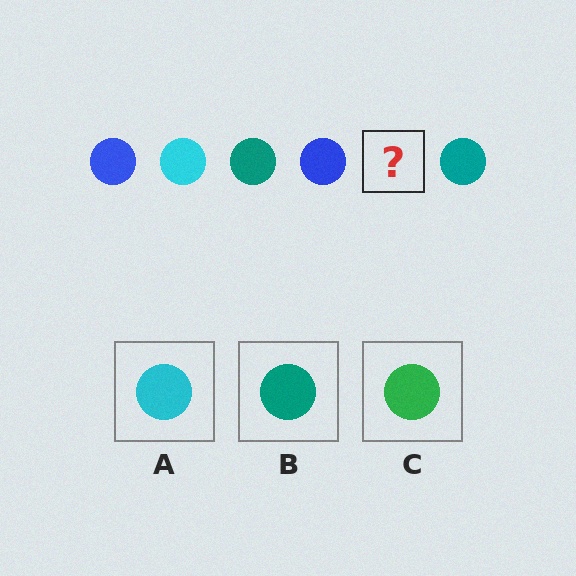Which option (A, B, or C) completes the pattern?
A.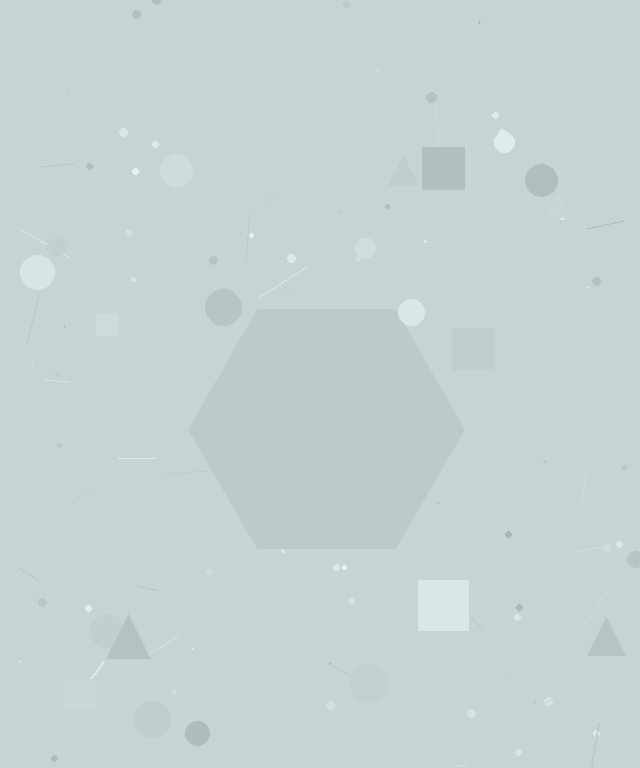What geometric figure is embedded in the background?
A hexagon is embedded in the background.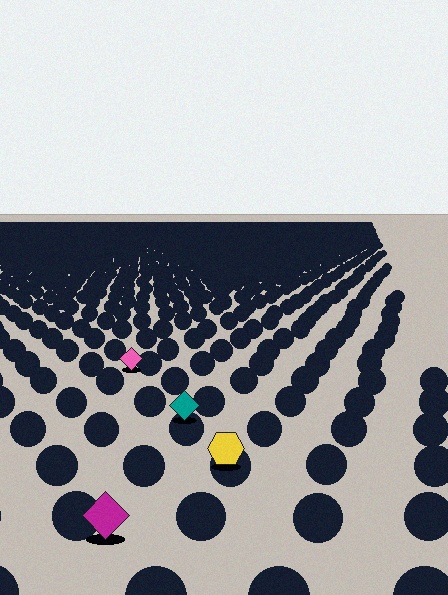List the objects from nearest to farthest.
From nearest to farthest: the magenta diamond, the yellow hexagon, the teal diamond, the pink diamond.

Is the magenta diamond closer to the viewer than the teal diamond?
Yes. The magenta diamond is closer — you can tell from the texture gradient: the ground texture is coarser near it.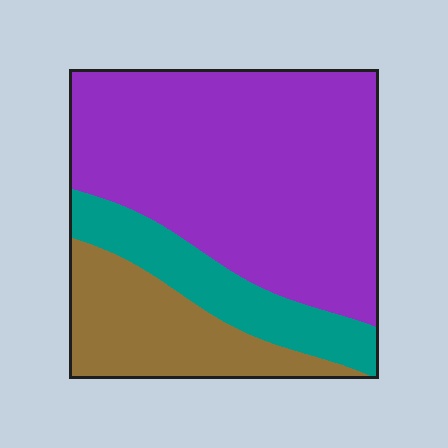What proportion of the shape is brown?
Brown covers 21% of the shape.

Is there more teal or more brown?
Brown.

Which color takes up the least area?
Teal, at roughly 15%.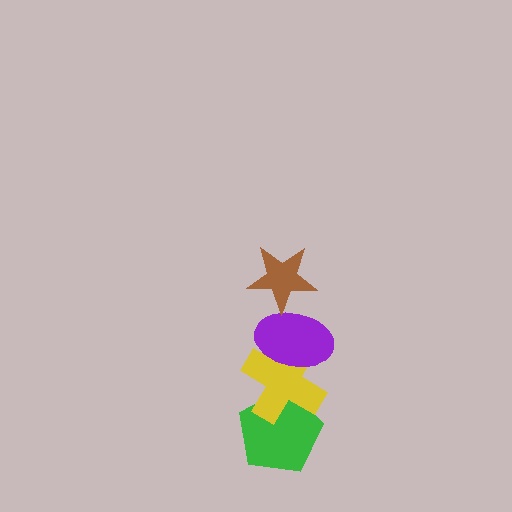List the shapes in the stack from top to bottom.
From top to bottom: the brown star, the purple ellipse, the yellow cross, the green pentagon.